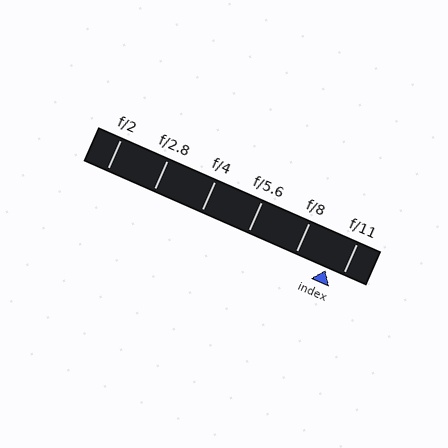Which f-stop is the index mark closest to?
The index mark is closest to f/11.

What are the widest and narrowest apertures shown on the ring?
The widest aperture shown is f/2 and the narrowest is f/11.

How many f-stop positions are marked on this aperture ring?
There are 6 f-stop positions marked.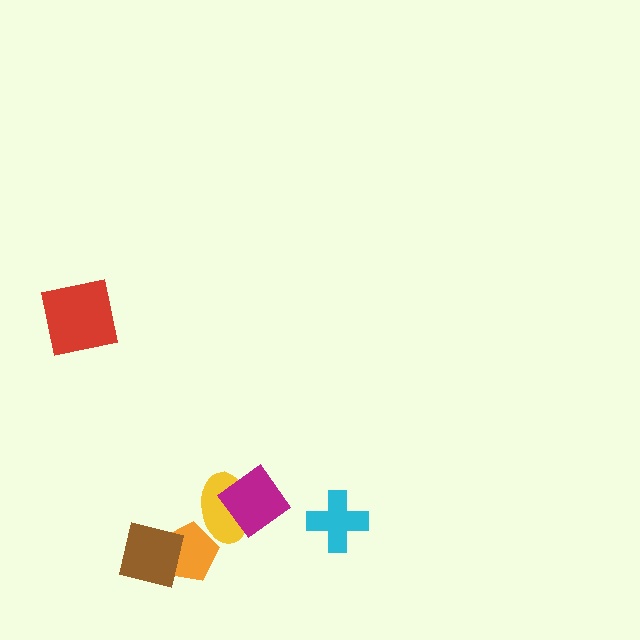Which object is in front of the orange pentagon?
The brown square is in front of the orange pentagon.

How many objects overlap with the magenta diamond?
1 object overlaps with the magenta diamond.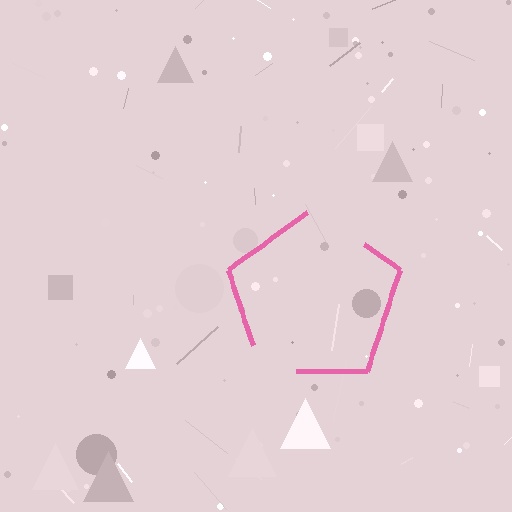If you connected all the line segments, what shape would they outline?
They would outline a pentagon.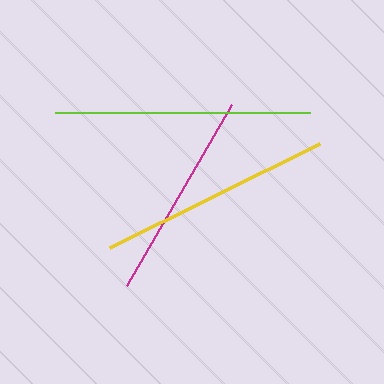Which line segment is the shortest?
The magenta line is the shortest at approximately 209 pixels.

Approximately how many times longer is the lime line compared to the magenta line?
The lime line is approximately 1.2 times the length of the magenta line.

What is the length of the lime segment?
The lime segment is approximately 254 pixels long.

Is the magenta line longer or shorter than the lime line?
The lime line is longer than the magenta line.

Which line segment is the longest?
The lime line is the longest at approximately 254 pixels.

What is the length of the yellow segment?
The yellow segment is approximately 235 pixels long.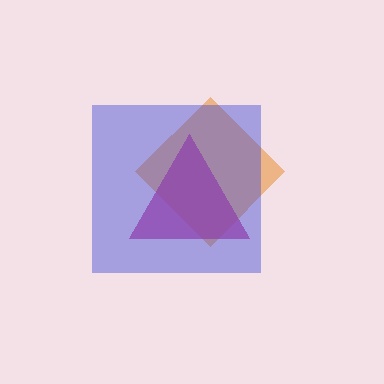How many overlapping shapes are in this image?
There are 3 overlapping shapes in the image.